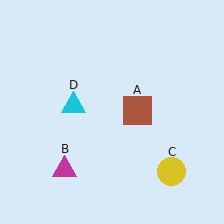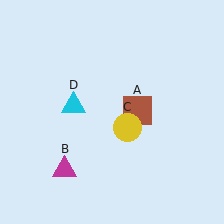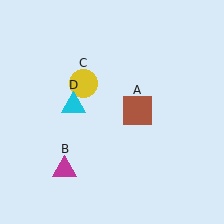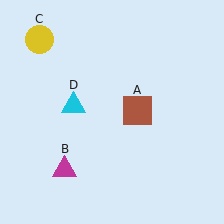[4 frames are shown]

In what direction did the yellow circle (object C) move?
The yellow circle (object C) moved up and to the left.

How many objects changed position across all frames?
1 object changed position: yellow circle (object C).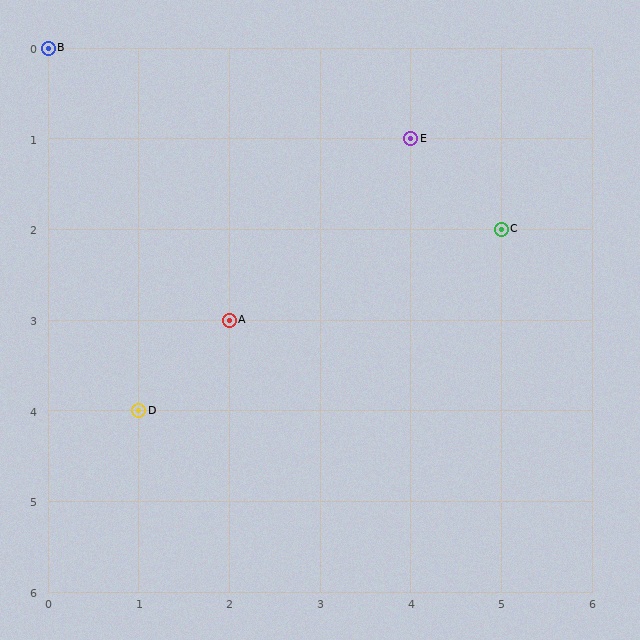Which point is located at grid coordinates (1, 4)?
Point D is at (1, 4).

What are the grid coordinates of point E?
Point E is at grid coordinates (4, 1).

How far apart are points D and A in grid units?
Points D and A are 1 column and 1 row apart (about 1.4 grid units diagonally).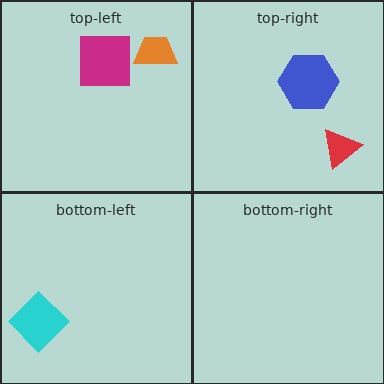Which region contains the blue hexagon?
The top-right region.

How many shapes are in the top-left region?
2.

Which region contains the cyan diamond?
The bottom-left region.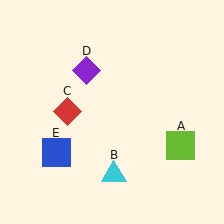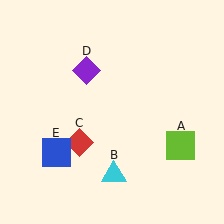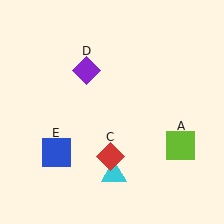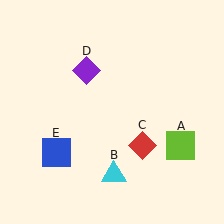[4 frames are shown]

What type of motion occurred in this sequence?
The red diamond (object C) rotated counterclockwise around the center of the scene.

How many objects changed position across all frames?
1 object changed position: red diamond (object C).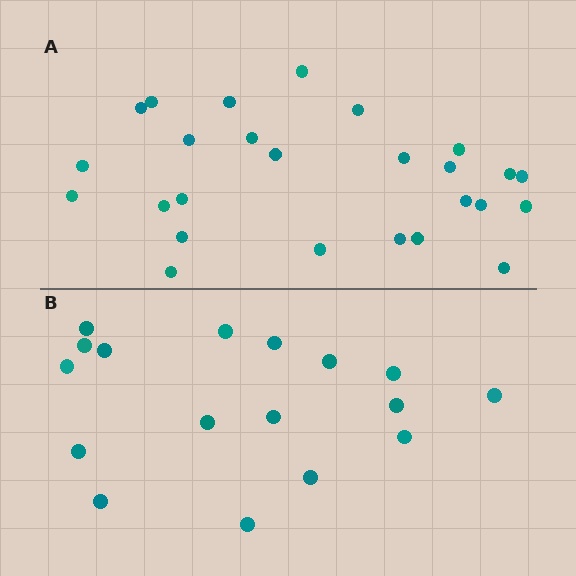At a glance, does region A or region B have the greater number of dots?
Region A (the top region) has more dots.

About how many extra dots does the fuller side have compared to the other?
Region A has roughly 8 or so more dots than region B.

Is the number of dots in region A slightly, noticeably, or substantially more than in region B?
Region A has substantially more. The ratio is roughly 1.5 to 1.